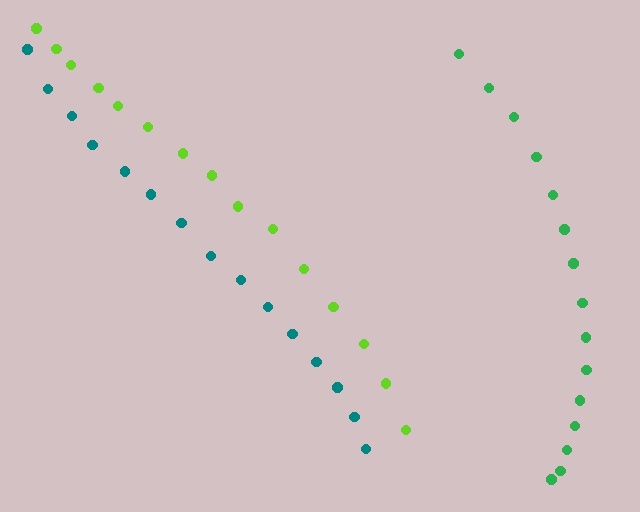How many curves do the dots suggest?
There are 3 distinct paths.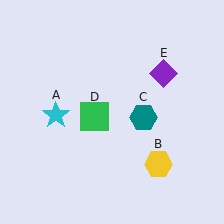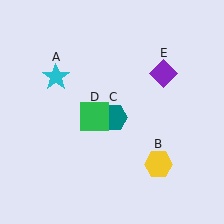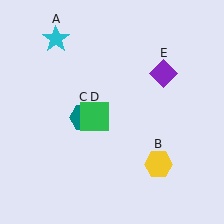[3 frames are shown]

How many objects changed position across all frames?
2 objects changed position: cyan star (object A), teal hexagon (object C).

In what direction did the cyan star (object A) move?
The cyan star (object A) moved up.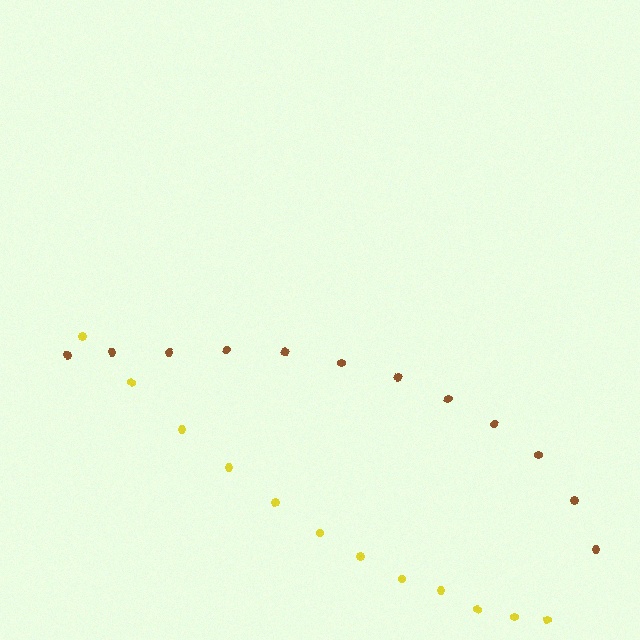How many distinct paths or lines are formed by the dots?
There are 2 distinct paths.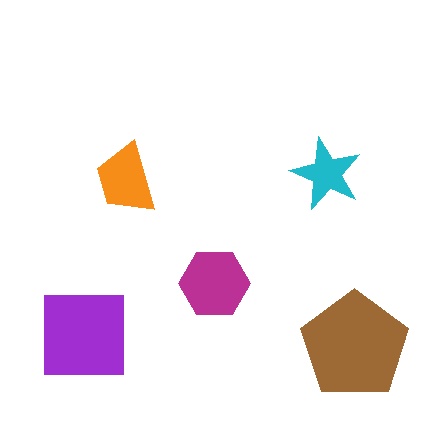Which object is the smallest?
The cyan star.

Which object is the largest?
The brown pentagon.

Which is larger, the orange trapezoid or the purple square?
The purple square.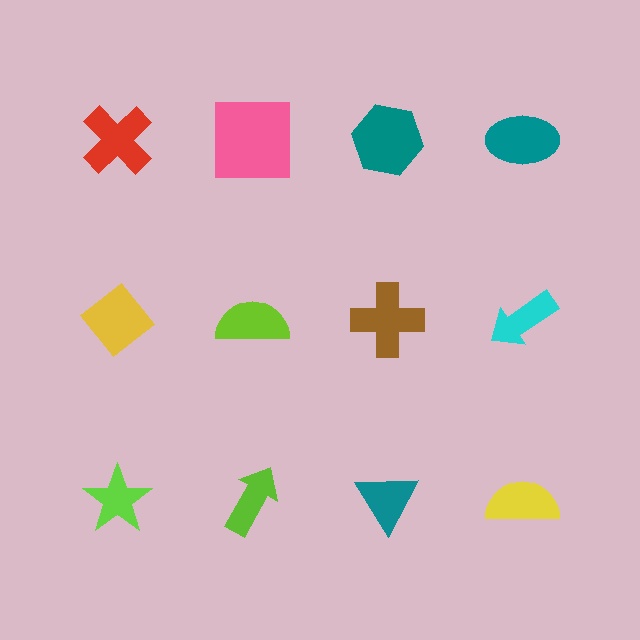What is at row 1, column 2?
A pink square.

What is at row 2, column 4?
A cyan arrow.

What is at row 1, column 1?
A red cross.